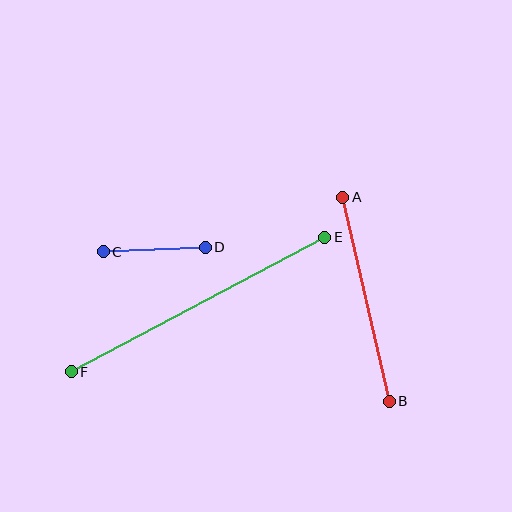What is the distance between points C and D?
The distance is approximately 102 pixels.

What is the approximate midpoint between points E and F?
The midpoint is at approximately (198, 305) pixels.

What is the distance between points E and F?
The distance is approximately 287 pixels.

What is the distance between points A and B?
The distance is approximately 209 pixels.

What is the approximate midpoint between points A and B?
The midpoint is at approximately (366, 299) pixels.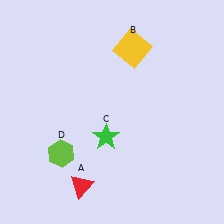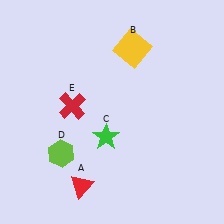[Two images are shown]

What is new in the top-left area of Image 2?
A red cross (E) was added in the top-left area of Image 2.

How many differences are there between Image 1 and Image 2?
There is 1 difference between the two images.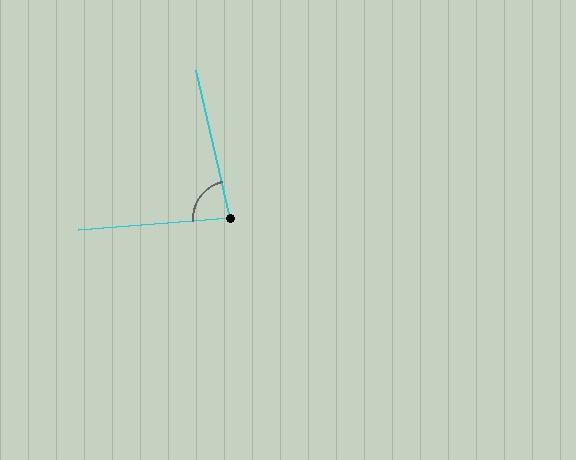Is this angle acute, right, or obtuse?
It is acute.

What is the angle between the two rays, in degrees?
Approximately 81 degrees.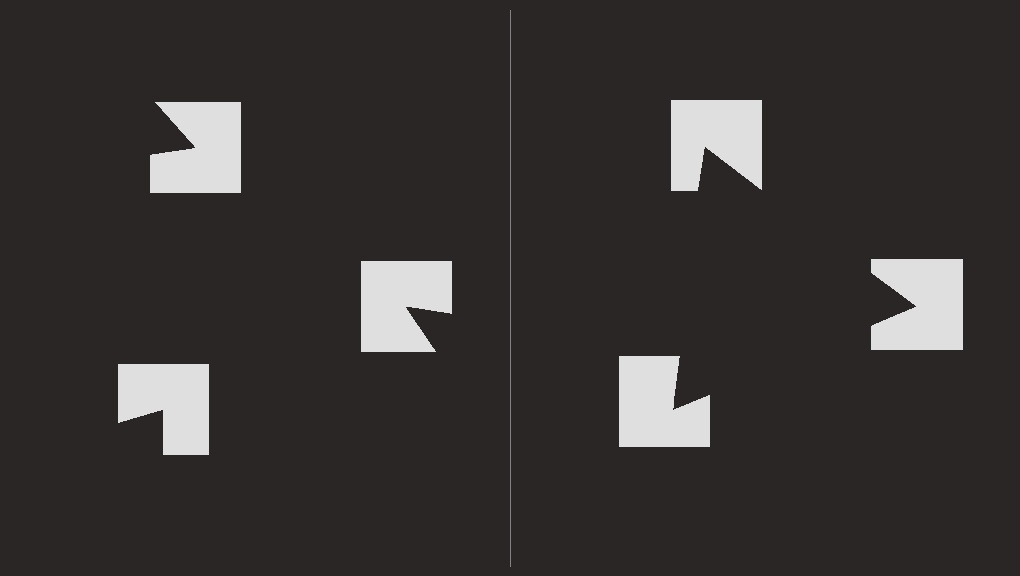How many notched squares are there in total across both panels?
6 — 3 on each side.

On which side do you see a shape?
An illusory triangle appears on the right side. On the left side the wedge cuts are rotated, so no coherent shape forms.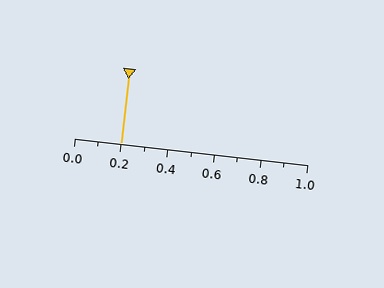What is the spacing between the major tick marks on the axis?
The major ticks are spaced 0.2 apart.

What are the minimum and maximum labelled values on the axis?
The axis runs from 0.0 to 1.0.